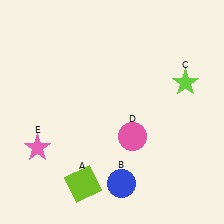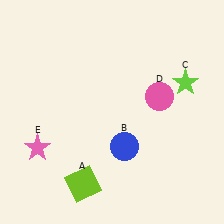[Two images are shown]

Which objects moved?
The objects that moved are: the blue circle (B), the pink circle (D).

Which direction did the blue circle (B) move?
The blue circle (B) moved up.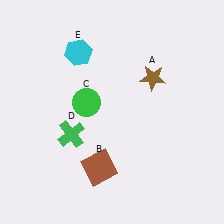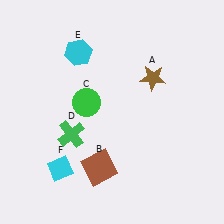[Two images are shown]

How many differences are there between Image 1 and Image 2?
There is 1 difference between the two images.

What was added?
A cyan diamond (F) was added in Image 2.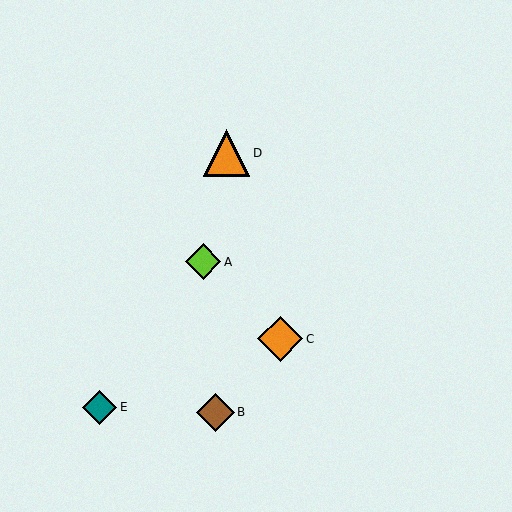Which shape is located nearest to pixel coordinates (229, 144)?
The orange triangle (labeled D) at (227, 153) is nearest to that location.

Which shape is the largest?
The orange triangle (labeled D) is the largest.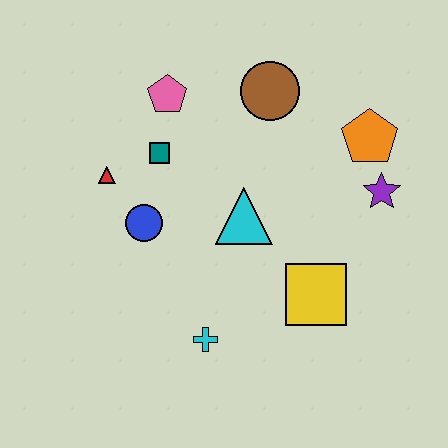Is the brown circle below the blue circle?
No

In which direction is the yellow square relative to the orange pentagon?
The yellow square is below the orange pentagon.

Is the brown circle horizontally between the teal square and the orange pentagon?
Yes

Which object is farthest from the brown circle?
The cyan cross is farthest from the brown circle.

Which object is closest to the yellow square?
The cyan triangle is closest to the yellow square.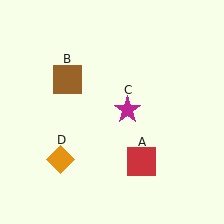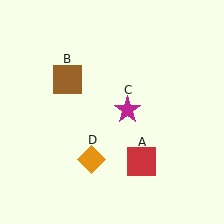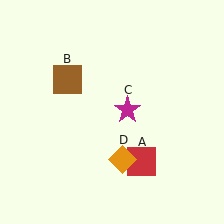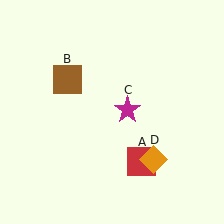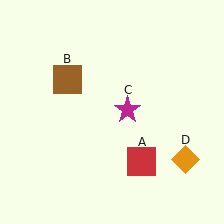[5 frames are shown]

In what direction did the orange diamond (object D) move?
The orange diamond (object D) moved right.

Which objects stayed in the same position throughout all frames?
Red square (object A) and brown square (object B) and magenta star (object C) remained stationary.